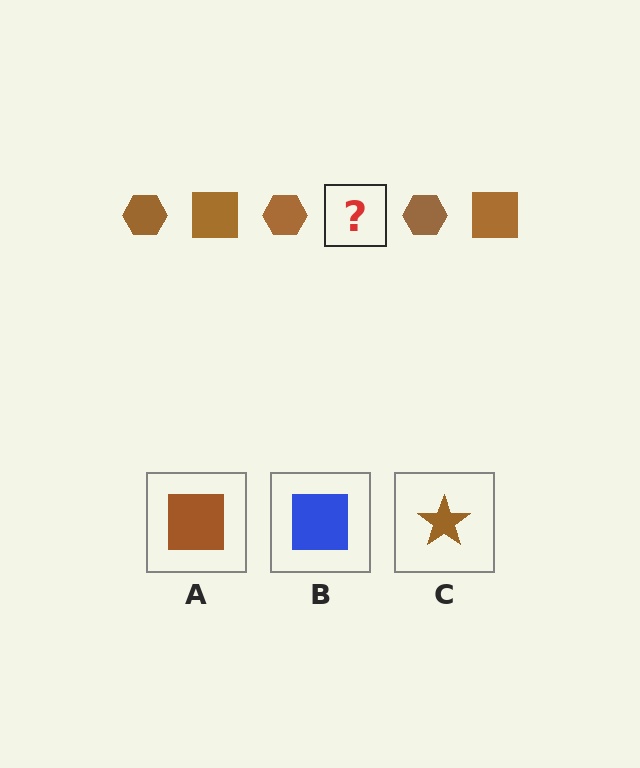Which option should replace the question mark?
Option A.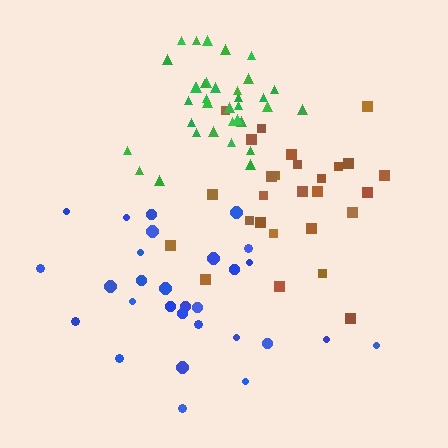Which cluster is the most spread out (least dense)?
Blue.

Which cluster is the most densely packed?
Green.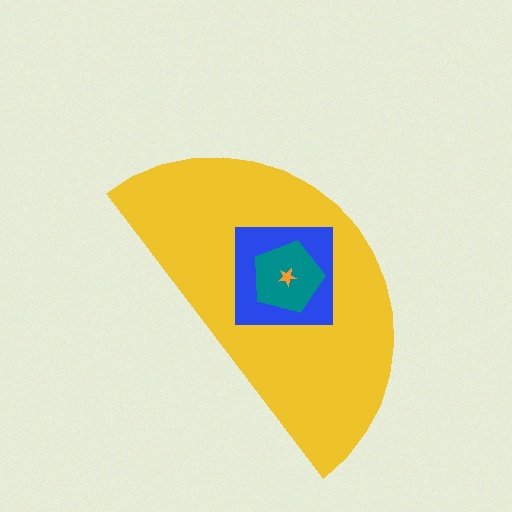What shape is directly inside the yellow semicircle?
The blue square.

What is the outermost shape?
The yellow semicircle.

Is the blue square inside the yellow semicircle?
Yes.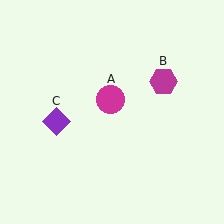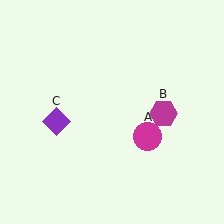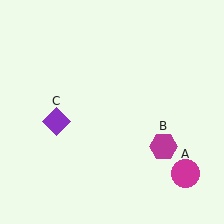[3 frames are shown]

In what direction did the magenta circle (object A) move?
The magenta circle (object A) moved down and to the right.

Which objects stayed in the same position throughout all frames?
Purple diamond (object C) remained stationary.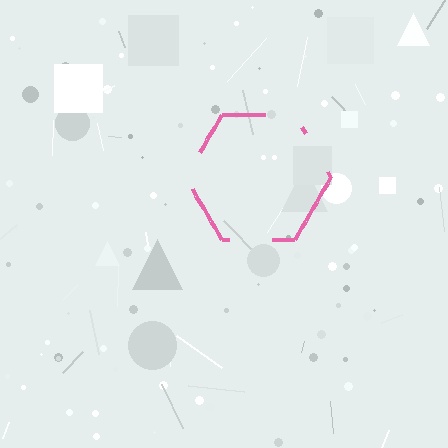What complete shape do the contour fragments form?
The contour fragments form a hexagon.